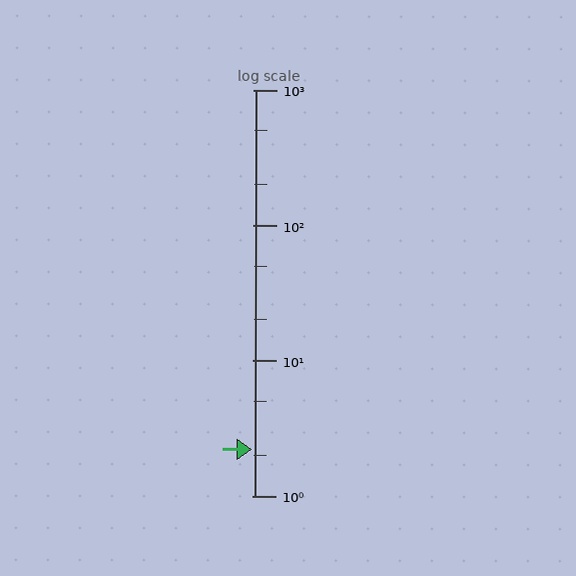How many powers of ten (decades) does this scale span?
The scale spans 3 decades, from 1 to 1000.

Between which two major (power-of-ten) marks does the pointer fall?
The pointer is between 1 and 10.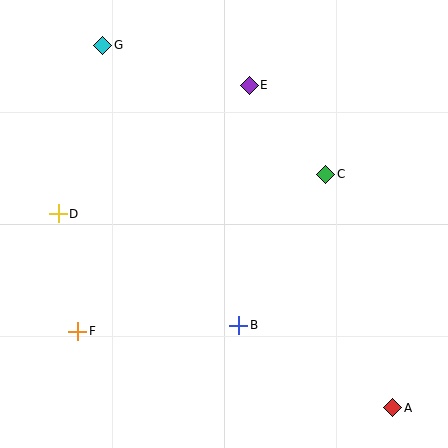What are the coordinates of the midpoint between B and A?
The midpoint between B and A is at (316, 367).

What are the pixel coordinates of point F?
Point F is at (78, 331).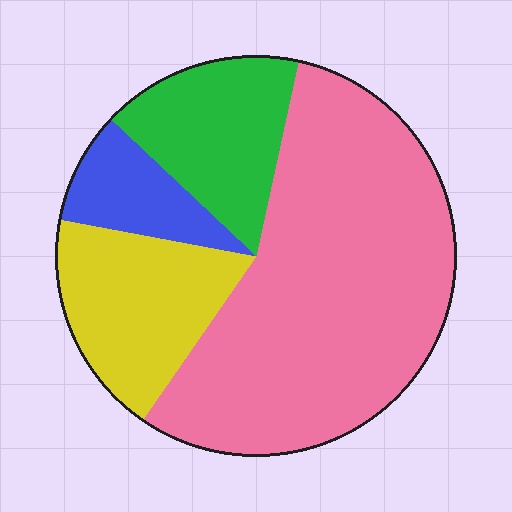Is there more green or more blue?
Green.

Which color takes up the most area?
Pink, at roughly 55%.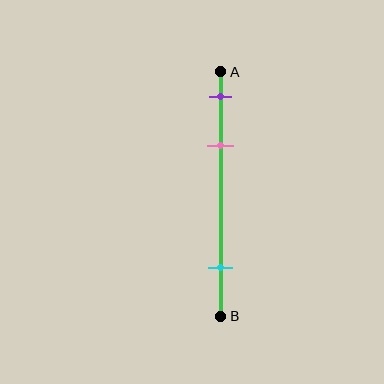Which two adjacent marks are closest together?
The purple and pink marks are the closest adjacent pair.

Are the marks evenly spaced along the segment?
No, the marks are not evenly spaced.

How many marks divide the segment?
There are 3 marks dividing the segment.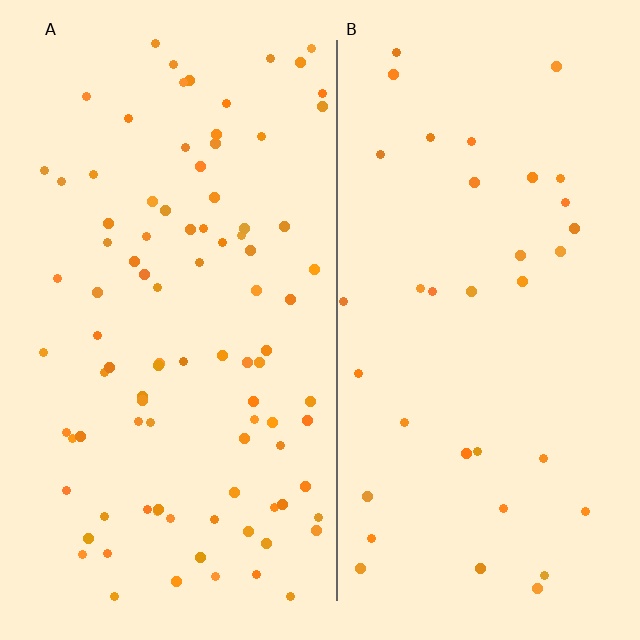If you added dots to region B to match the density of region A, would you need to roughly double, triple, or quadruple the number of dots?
Approximately triple.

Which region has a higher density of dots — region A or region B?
A (the left).